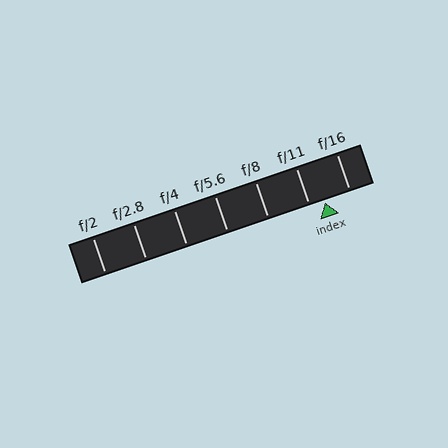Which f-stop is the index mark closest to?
The index mark is closest to f/11.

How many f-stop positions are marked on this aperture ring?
There are 7 f-stop positions marked.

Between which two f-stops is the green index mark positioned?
The index mark is between f/11 and f/16.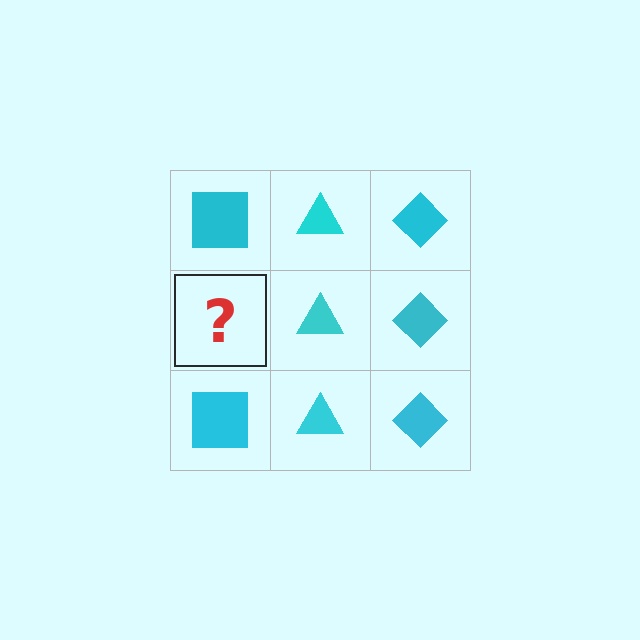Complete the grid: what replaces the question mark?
The question mark should be replaced with a cyan square.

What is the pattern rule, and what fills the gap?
The rule is that each column has a consistent shape. The gap should be filled with a cyan square.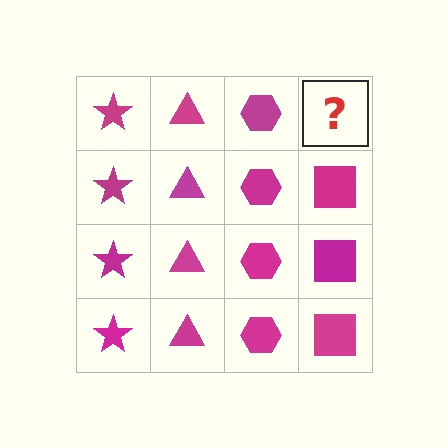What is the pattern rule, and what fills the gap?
The rule is that each column has a consistent shape. The gap should be filled with a magenta square.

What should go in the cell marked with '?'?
The missing cell should contain a magenta square.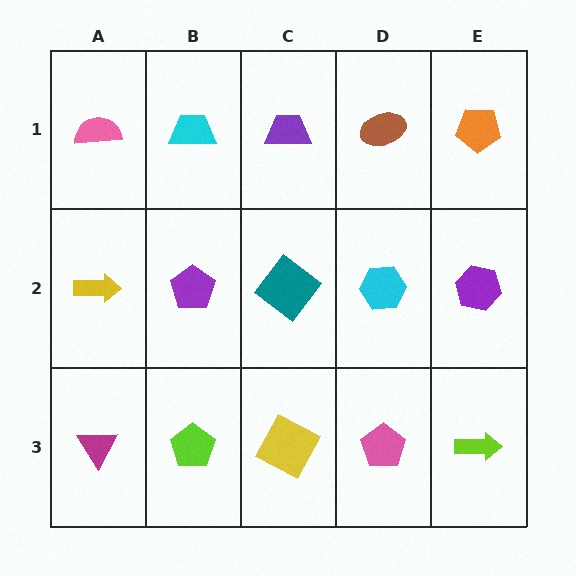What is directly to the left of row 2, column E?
A cyan hexagon.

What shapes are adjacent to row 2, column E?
An orange pentagon (row 1, column E), a lime arrow (row 3, column E), a cyan hexagon (row 2, column D).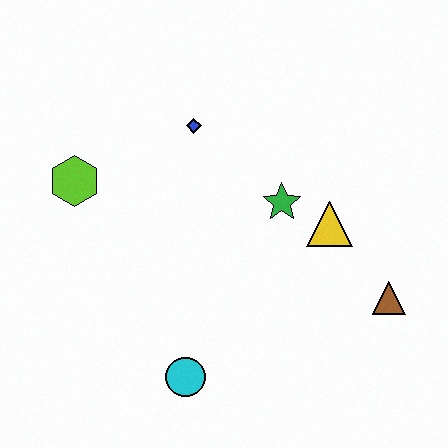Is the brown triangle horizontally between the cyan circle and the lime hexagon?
No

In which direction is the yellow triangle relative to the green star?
The yellow triangle is to the right of the green star.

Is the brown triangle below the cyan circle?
No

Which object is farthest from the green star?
The lime hexagon is farthest from the green star.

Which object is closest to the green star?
The yellow triangle is closest to the green star.